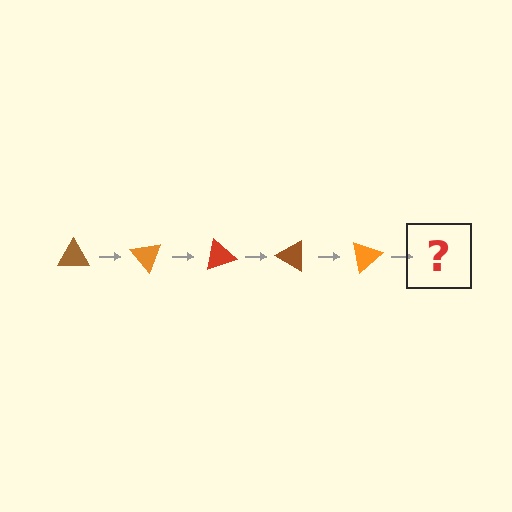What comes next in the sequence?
The next element should be a red triangle, rotated 250 degrees from the start.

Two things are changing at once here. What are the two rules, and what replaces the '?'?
The two rules are that it rotates 50 degrees each step and the color cycles through brown, orange, and red. The '?' should be a red triangle, rotated 250 degrees from the start.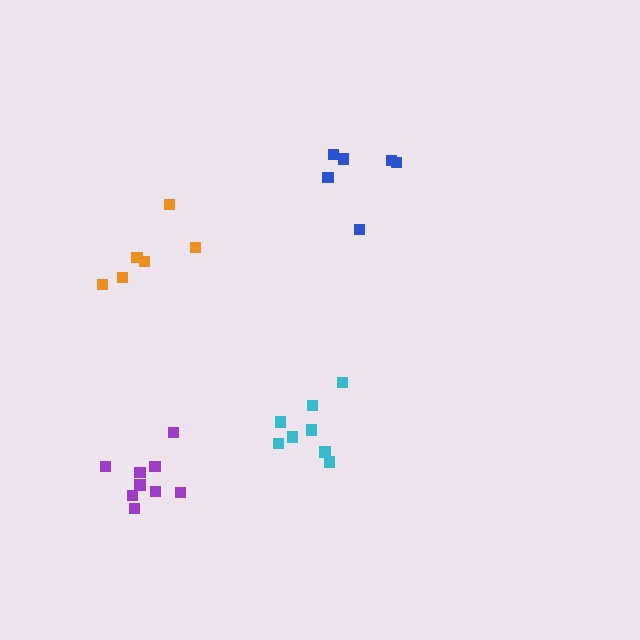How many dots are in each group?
Group 1: 6 dots, Group 2: 8 dots, Group 3: 6 dots, Group 4: 9 dots (29 total).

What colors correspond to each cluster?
The clusters are colored: blue, cyan, orange, purple.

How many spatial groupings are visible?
There are 4 spatial groupings.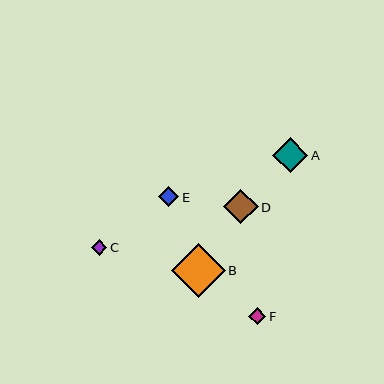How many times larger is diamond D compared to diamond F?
Diamond D is approximately 2.0 times the size of diamond F.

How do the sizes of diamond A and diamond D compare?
Diamond A and diamond D are approximately the same size.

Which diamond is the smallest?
Diamond C is the smallest with a size of approximately 16 pixels.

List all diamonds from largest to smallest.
From largest to smallest: B, A, D, E, F, C.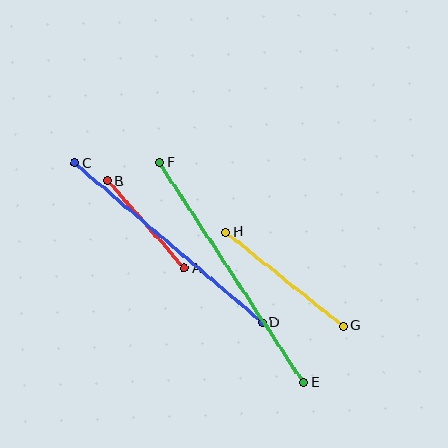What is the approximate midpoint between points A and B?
The midpoint is at approximately (146, 225) pixels.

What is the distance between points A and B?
The distance is approximately 116 pixels.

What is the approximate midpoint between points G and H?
The midpoint is at approximately (285, 279) pixels.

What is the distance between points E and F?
The distance is approximately 263 pixels.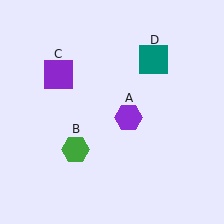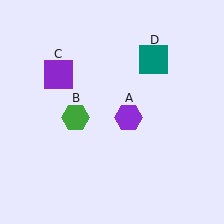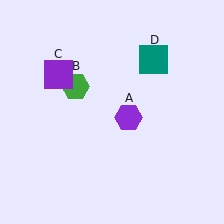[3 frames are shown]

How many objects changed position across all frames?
1 object changed position: green hexagon (object B).